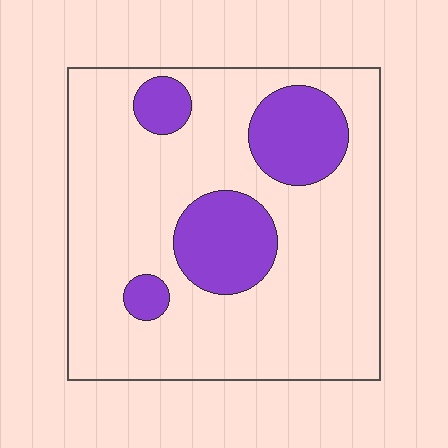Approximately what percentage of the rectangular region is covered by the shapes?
Approximately 20%.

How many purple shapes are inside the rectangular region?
4.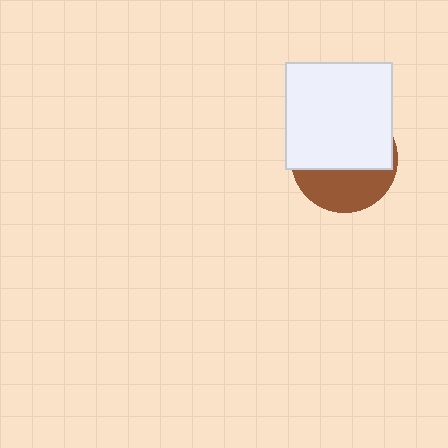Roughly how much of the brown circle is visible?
A small part of it is visible (roughly 39%).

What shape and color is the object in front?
The object in front is a white square.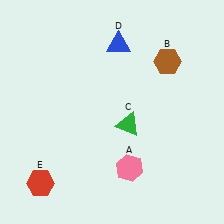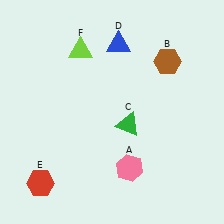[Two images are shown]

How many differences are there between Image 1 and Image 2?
There is 1 difference between the two images.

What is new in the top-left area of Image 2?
A lime triangle (F) was added in the top-left area of Image 2.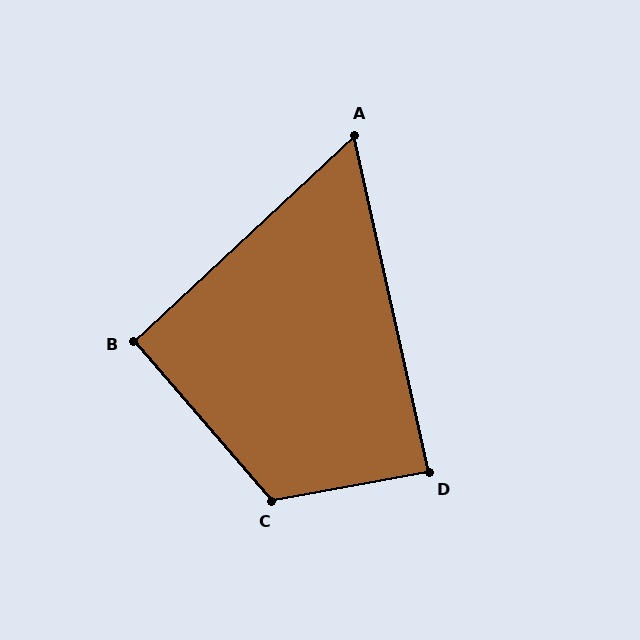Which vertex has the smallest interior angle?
A, at approximately 60 degrees.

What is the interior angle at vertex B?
Approximately 92 degrees (approximately right).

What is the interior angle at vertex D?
Approximately 88 degrees (approximately right).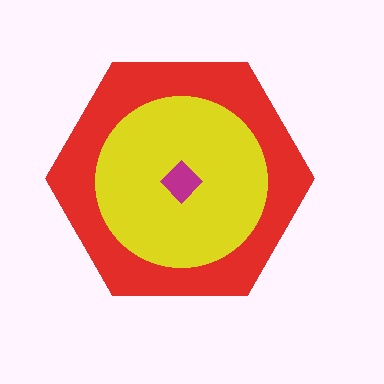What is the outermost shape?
The red hexagon.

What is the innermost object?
The magenta diamond.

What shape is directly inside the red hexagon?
The yellow circle.